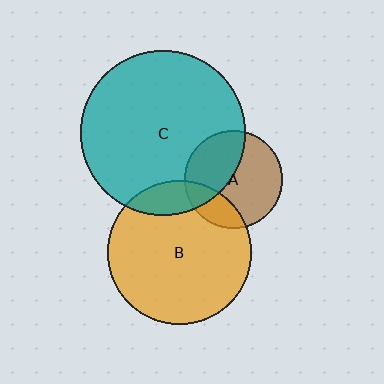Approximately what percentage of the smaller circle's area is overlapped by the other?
Approximately 40%.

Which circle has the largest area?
Circle C (teal).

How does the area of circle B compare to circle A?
Approximately 2.1 times.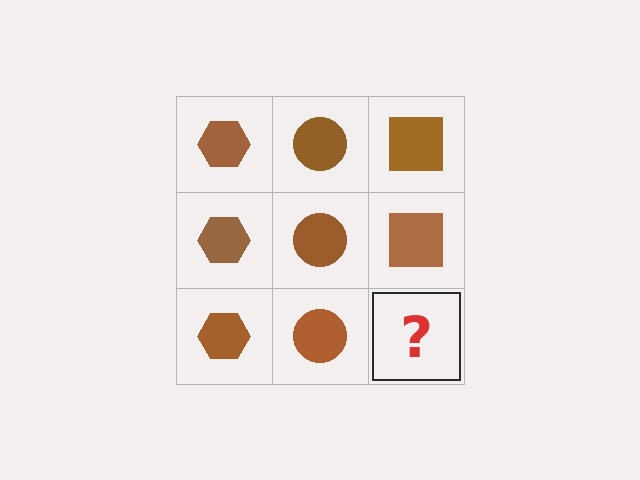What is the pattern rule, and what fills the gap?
The rule is that each column has a consistent shape. The gap should be filled with a brown square.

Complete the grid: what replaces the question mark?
The question mark should be replaced with a brown square.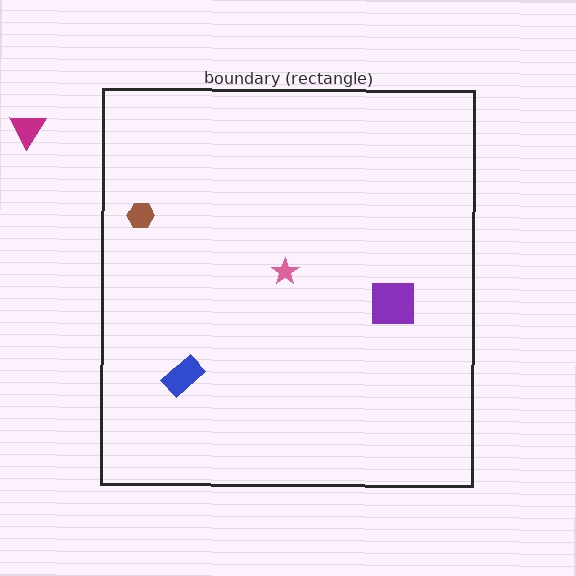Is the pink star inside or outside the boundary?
Inside.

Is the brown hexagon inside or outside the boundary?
Inside.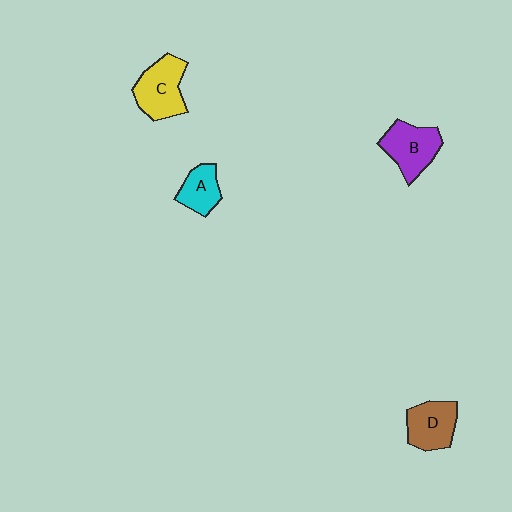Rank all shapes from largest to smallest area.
From largest to smallest: C (yellow), B (purple), D (brown), A (cyan).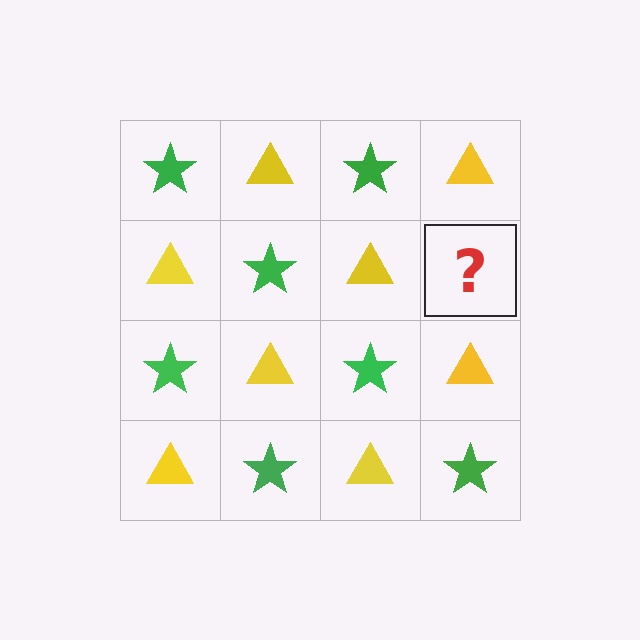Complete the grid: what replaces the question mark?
The question mark should be replaced with a green star.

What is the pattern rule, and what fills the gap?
The rule is that it alternates green star and yellow triangle in a checkerboard pattern. The gap should be filled with a green star.